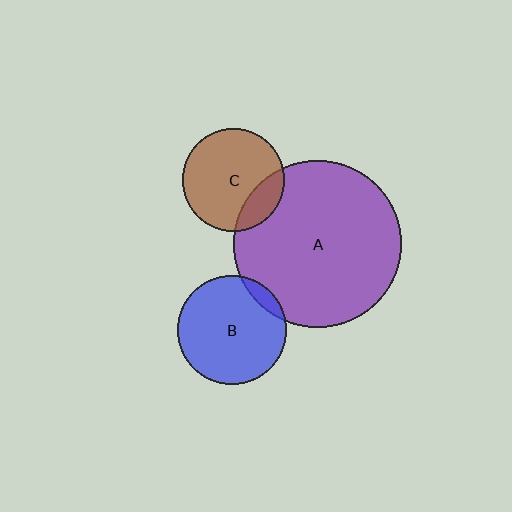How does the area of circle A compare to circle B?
Approximately 2.4 times.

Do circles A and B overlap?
Yes.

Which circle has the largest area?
Circle A (purple).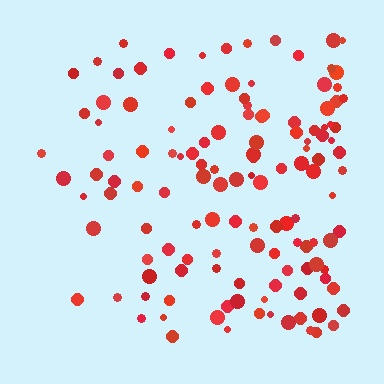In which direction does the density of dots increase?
From left to right, with the right side densest.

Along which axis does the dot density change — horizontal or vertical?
Horizontal.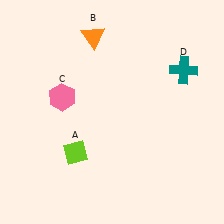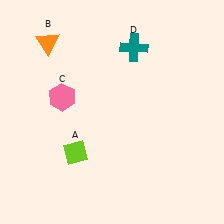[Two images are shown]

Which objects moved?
The objects that moved are: the orange triangle (B), the teal cross (D).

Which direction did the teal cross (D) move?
The teal cross (D) moved left.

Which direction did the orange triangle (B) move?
The orange triangle (B) moved left.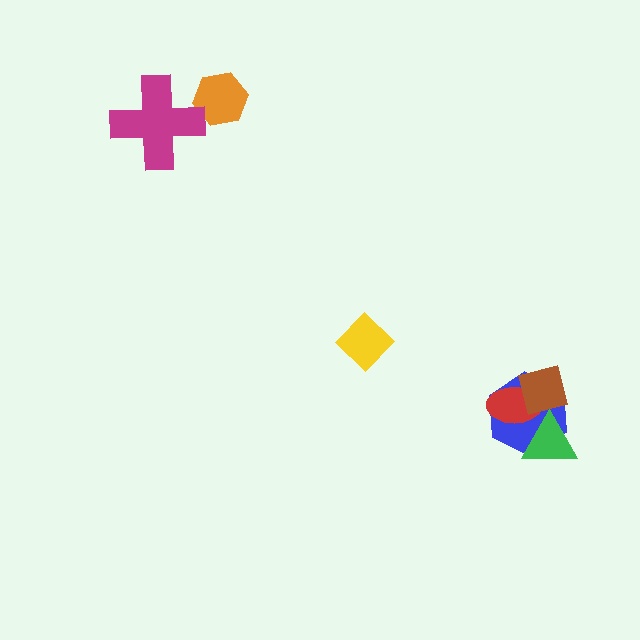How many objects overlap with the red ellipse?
3 objects overlap with the red ellipse.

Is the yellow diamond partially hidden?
No, no other shape covers it.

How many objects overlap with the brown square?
3 objects overlap with the brown square.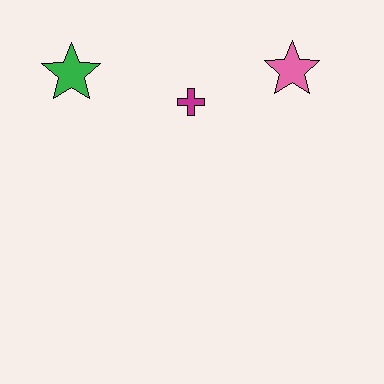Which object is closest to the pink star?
The magenta cross is closest to the pink star.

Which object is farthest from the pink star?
The green star is farthest from the pink star.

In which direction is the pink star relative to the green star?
The pink star is to the right of the green star.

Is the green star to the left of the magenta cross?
Yes